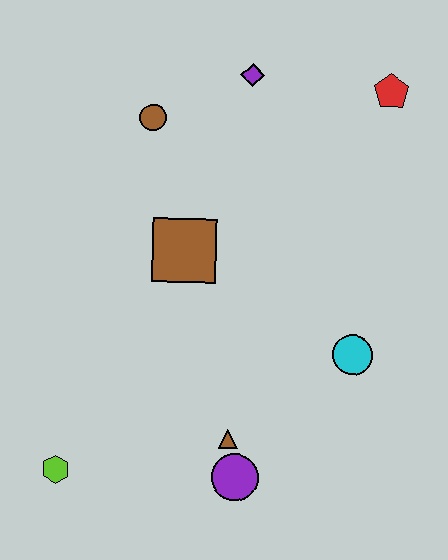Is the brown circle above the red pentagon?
No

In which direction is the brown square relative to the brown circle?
The brown square is below the brown circle.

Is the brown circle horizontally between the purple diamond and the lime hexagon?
Yes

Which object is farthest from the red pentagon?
The lime hexagon is farthest from the red pentagon.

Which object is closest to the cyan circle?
The brown triangle is closest to the cyan circle.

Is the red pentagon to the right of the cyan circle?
Yes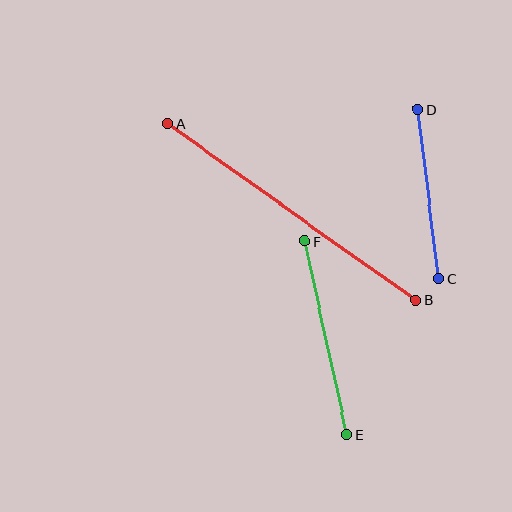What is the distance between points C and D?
The distance is approximately 171 pixels.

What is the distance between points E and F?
The distance is approximately 198 pixels.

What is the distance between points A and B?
The distance is approximately 303 pixels.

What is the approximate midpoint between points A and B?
The midpoint is at approximately (292, 212) pixels.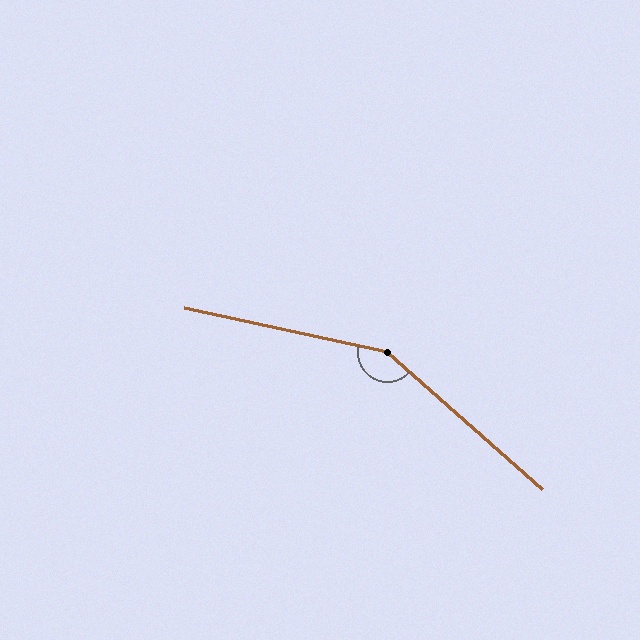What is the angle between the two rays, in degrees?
Approximately 151 degrees.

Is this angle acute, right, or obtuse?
It is obtuse.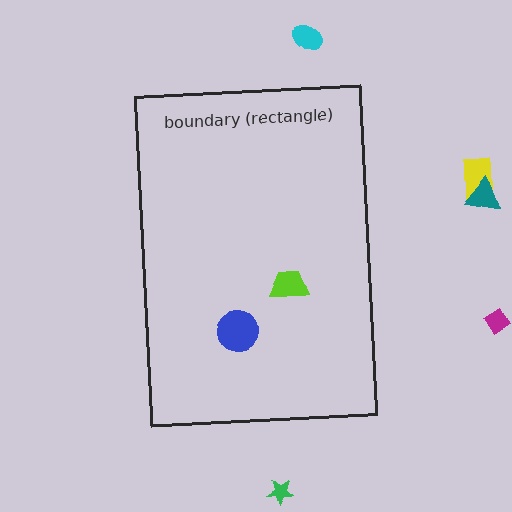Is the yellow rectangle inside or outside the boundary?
Outside.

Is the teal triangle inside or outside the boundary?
Outside.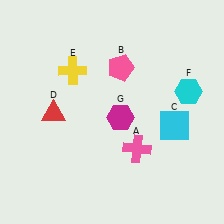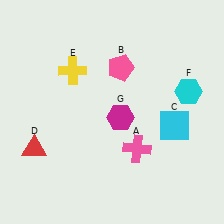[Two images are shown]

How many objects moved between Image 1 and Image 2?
1 object moved between the two images.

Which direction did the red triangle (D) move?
The red triangle (D) moved down.